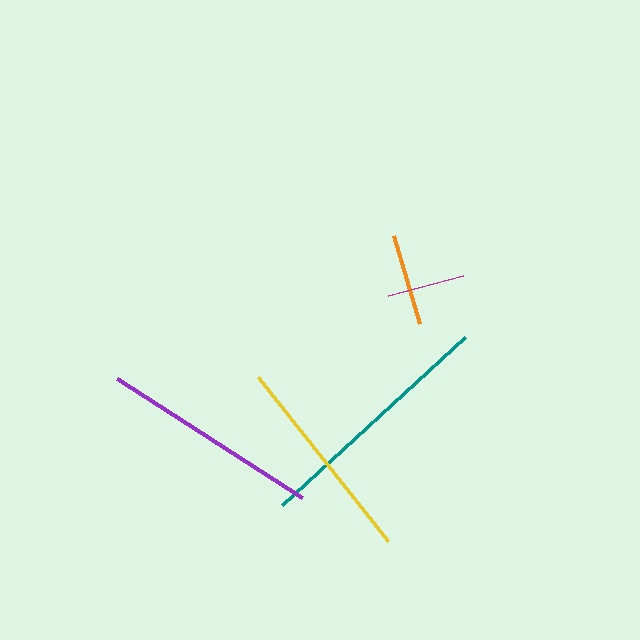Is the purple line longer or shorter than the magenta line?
The purple line is longer than the magenta line.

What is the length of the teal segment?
The teal segment is approximately 249 pixels long.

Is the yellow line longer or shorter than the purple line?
The purple line is longer than the yellow line.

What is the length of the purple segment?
The purple segment is approximately 220 pixels long.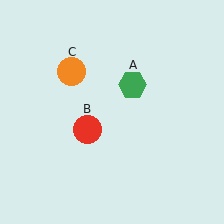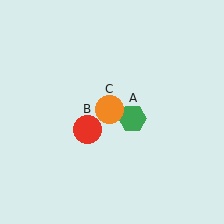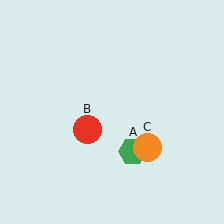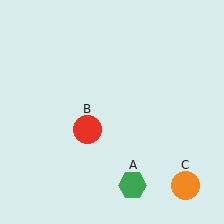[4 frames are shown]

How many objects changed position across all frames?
2 objects changed position: green hexagon (object A), orange circle (object C).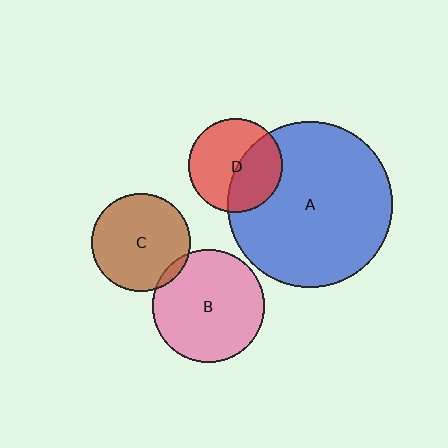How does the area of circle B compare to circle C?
Approximately 1.3 times.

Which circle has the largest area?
Circle A (blue).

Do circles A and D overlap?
Yes.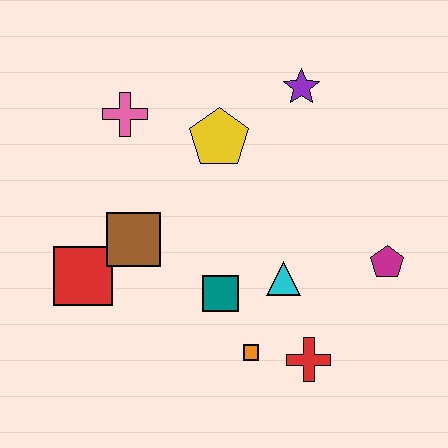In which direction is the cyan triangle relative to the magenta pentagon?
The cyan triangle is to the left of the magenta pentagon.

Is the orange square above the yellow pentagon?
No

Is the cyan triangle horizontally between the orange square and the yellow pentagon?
No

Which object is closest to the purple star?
The yellow pentagon is closest to the purple star.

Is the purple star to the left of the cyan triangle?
No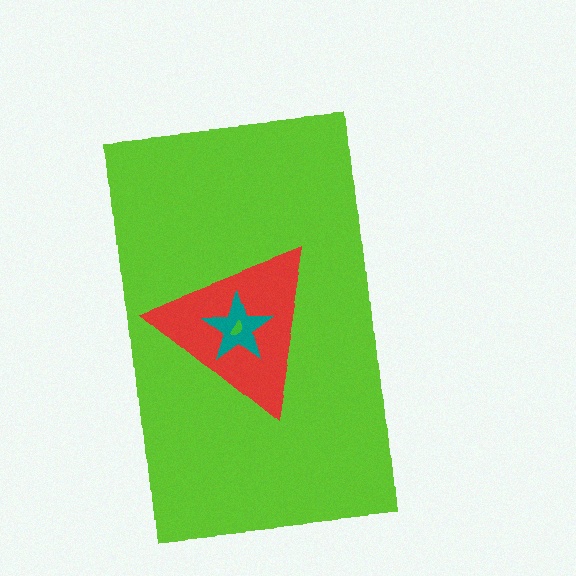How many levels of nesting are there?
4.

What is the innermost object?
The green semicircle.